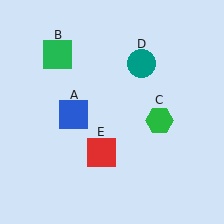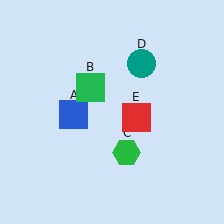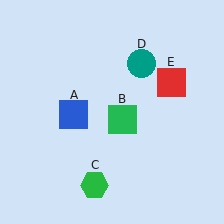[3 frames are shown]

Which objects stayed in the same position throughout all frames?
Blue square (object A) and teal circle (object D) remained stationary.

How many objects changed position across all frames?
3 objects changed position: green square (object B), green hexagon (object C), red square (object E).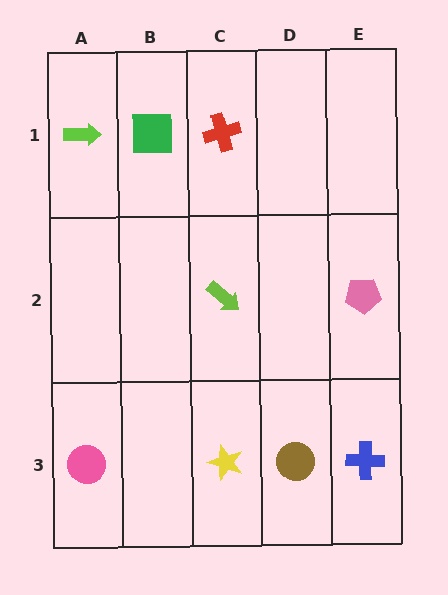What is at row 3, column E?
A blue cross.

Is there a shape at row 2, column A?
No, that cell is empty.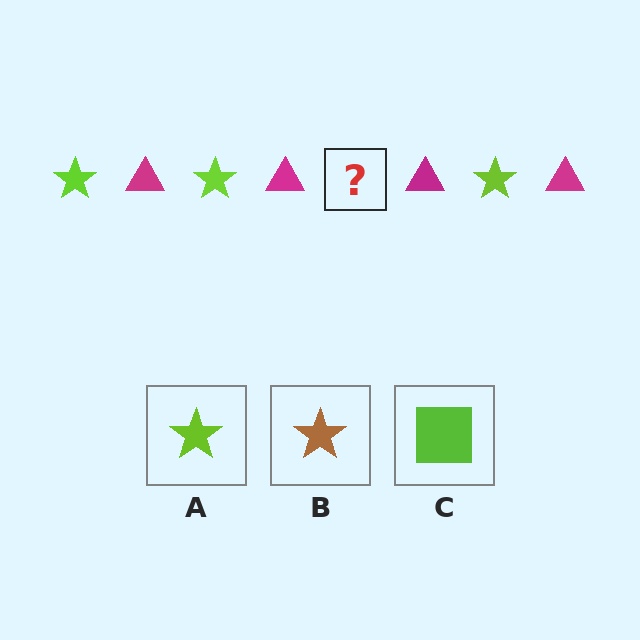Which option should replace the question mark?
Option A.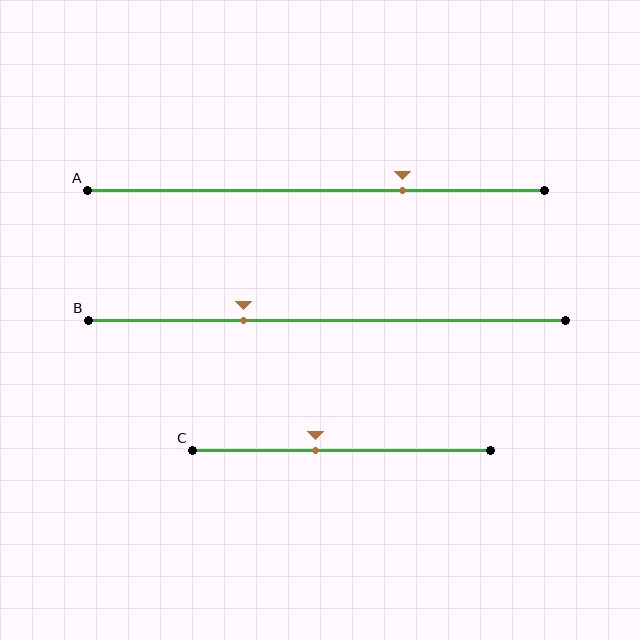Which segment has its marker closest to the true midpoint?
Segment C has its marker closest to the true midpoint.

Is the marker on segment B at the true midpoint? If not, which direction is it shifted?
No, the marker on segment B is shifted to the left by about 18% of the segment length.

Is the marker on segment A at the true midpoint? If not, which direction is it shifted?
No, the marker on segment A is shifted to the right by about 19% of the segment length.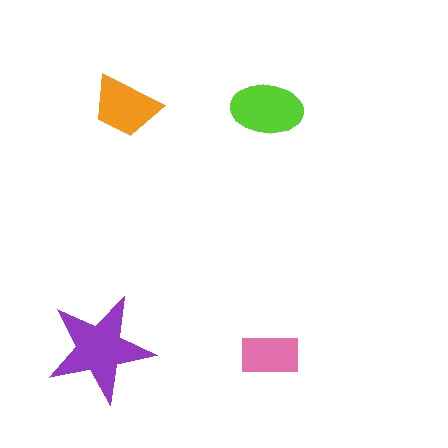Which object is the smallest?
The pink rectangle.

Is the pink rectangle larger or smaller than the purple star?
Smaller.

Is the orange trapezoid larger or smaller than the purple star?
Smaller.